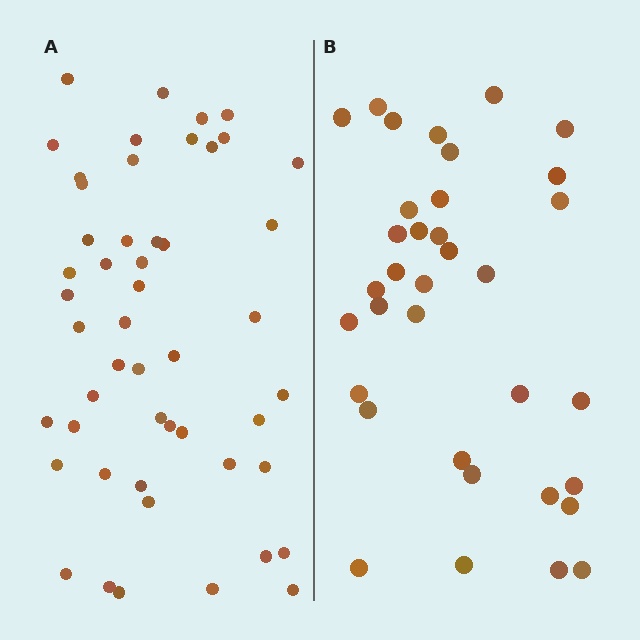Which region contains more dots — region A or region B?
Region A (the left region) has more dots.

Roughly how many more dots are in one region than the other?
Region A has approximately 15 more dots than region B.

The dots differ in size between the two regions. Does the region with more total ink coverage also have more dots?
No. Region B has more total ink coverage because its dots are larger, but region A actually contains more individual dots. Total area can be misleading — the number of items is what matters here.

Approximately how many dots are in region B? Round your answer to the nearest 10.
About 40 dots. (The exact count is 35, which rounds to 40.)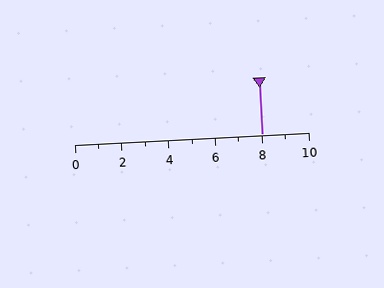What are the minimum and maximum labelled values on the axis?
The axis runs from 0 to 10.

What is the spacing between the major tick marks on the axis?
The major ticks are spaced 2 apart.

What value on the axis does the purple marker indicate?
The marker indicates approximately 8.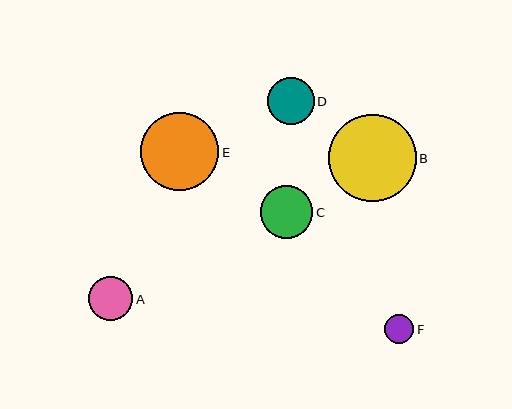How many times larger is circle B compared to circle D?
Circle B is approximately 1.9 times the size of circle D.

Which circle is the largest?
Circle B is the largest with a size of approximately 88 pixels.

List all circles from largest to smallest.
From largest to smallest: B, E, C, D, A, F.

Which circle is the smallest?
Circle F is the smallest with a size of approximately 29 pixels.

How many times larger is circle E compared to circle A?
Circle E is approximately 1.8 times the size of circle A.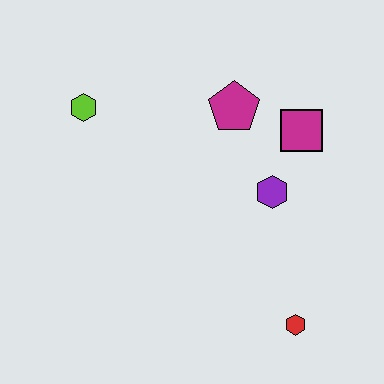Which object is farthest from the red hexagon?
The lime hexagon is farthest from the red hexagon.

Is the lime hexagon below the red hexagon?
No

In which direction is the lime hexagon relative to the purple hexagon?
The lime hexagon is to the left of the purple hexagon.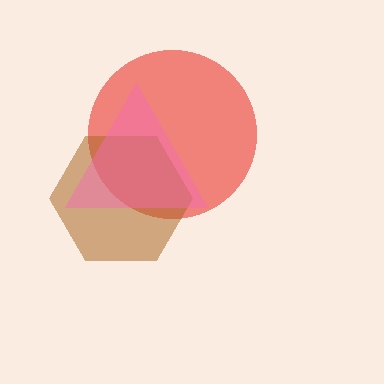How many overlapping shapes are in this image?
There are 3 overlapping shapes in the image.